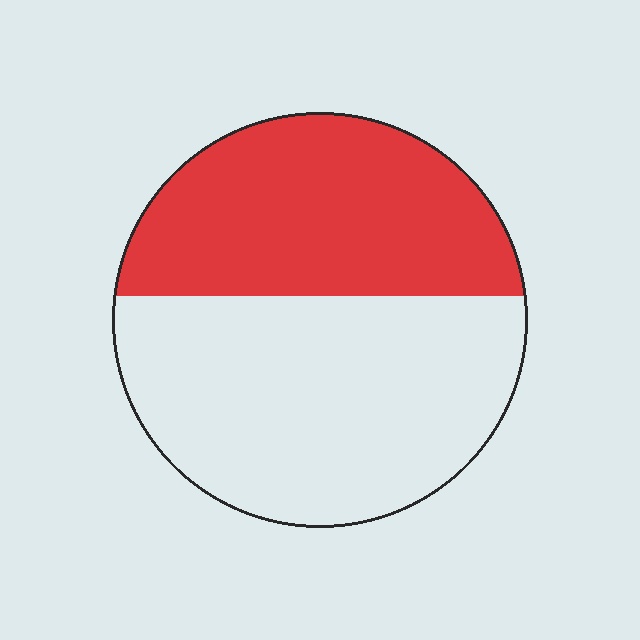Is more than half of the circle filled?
No.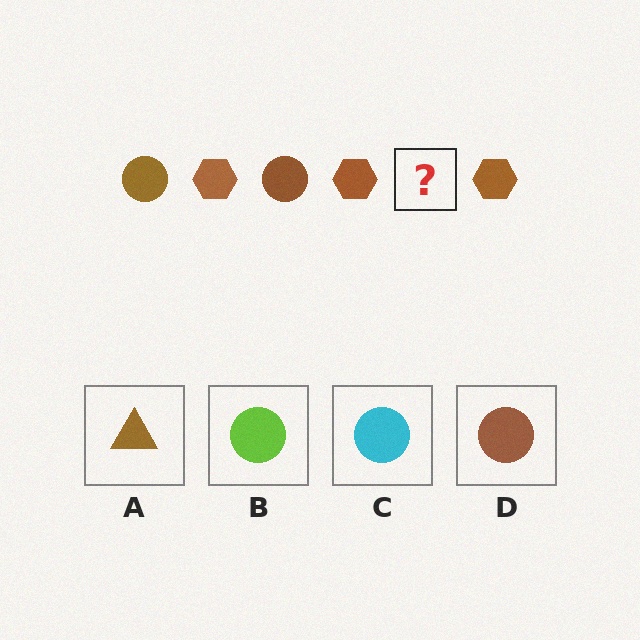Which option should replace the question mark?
Option D.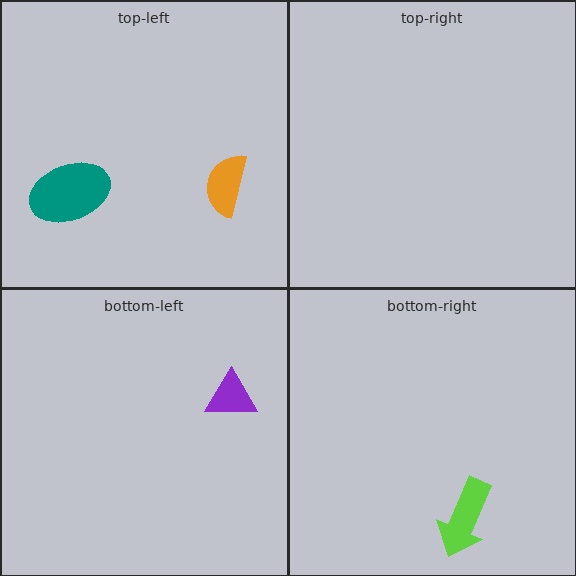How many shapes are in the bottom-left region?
1.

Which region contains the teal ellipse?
The top-left region.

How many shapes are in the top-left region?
2.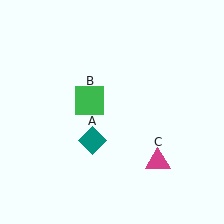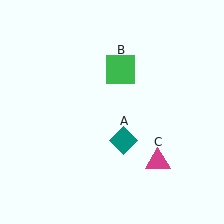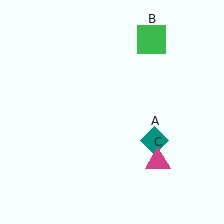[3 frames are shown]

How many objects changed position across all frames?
2 objects changed position: teal diamond (object A), green square (object B).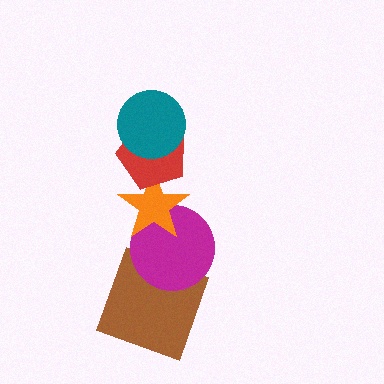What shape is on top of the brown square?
The magenta circle is on top of the brown square.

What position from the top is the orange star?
The orange star is 3rd from the top.